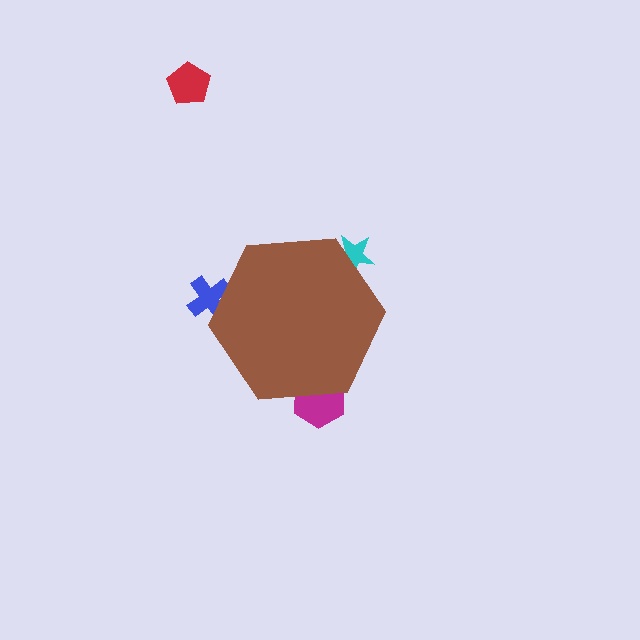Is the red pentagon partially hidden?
No, the red pentagon is fully visible.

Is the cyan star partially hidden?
Yes, the cyan star is partially hidden behind the brown hexagon.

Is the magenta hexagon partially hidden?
Yes, the magenta hexagon is partially hidden behind the brown hexagon.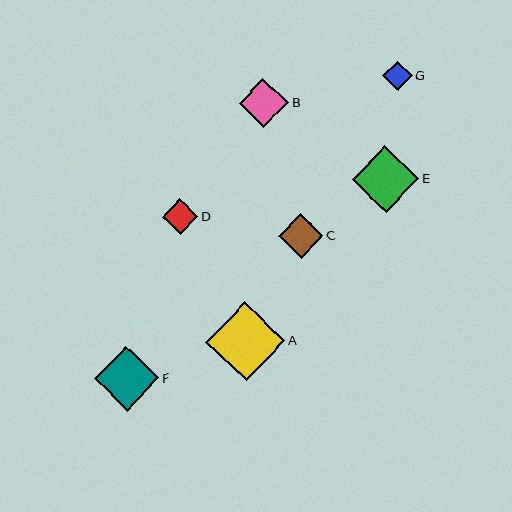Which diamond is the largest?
Diamond A is the largest with a size of approximately 79 pixels.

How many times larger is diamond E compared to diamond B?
Diamond E is approximately 1.3 times the size of diamond B.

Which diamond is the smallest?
Diamond G is the smallest with a size of approximately 30 pixels.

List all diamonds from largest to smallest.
From largest to smallest: A, E, F, B, C, D, G.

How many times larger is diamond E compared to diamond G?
Diamond E is approximately 2.3 times the size of diamond G.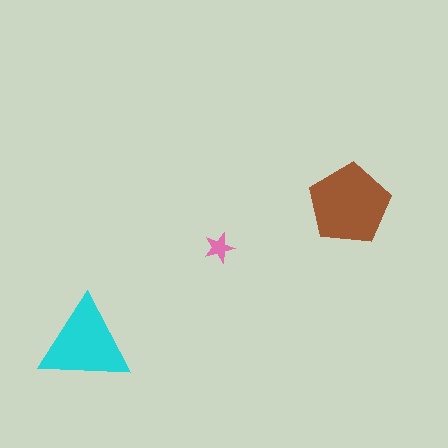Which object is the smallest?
The pink star.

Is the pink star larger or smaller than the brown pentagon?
Smaller.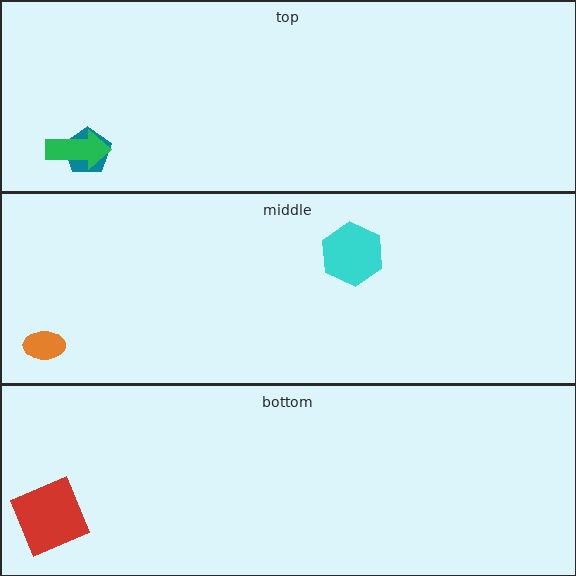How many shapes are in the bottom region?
1.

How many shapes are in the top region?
2.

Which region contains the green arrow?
The top region.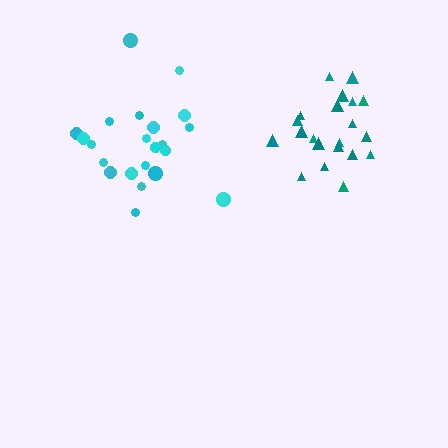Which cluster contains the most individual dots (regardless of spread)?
Cyan (22).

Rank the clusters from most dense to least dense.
teal, cyan.